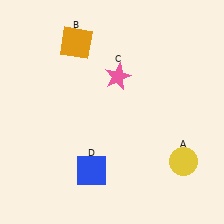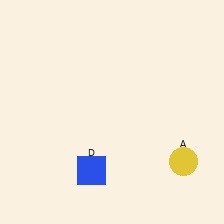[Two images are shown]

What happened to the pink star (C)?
The pink star (C) was removed in Image 2. It was in the top-right area of Image 1.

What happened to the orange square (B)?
The orange square (B) was removed in Image 2. It was in the top-left area of Image 1.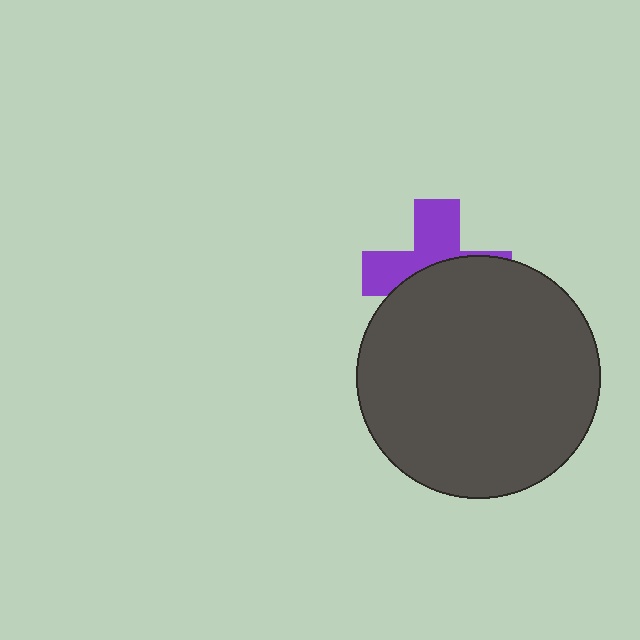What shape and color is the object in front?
The object in front is a dark gray circle.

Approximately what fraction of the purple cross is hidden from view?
Roughly 55% of the purple cross is hidden behind the dark gray circle.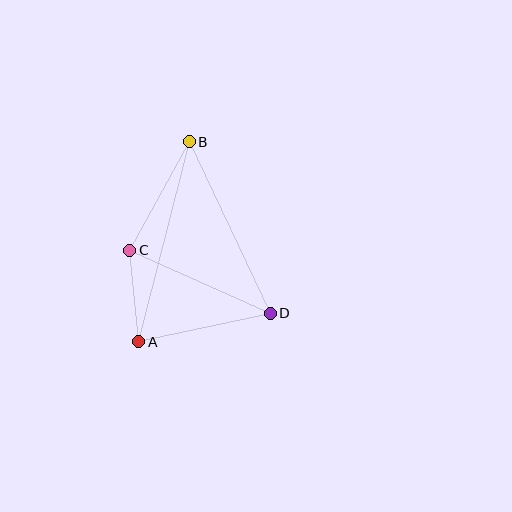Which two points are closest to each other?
Points A and C are closest to each other.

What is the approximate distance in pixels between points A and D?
The distance between A and D is approximately 135 pixels.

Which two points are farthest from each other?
Points A and B are farthest from each other.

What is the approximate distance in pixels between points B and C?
The distance between B and C is approximately 124 pixels.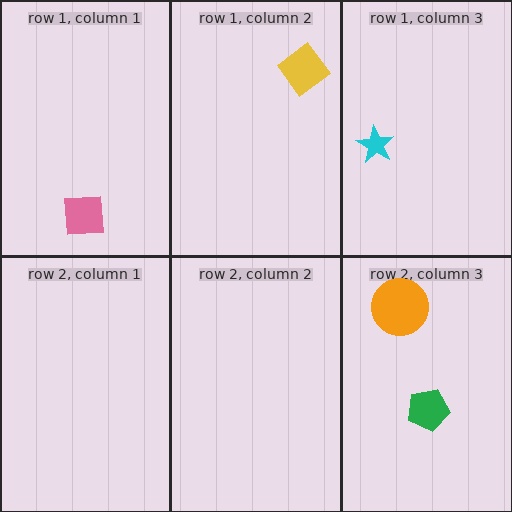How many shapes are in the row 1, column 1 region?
1.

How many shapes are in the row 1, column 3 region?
1.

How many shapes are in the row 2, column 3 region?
2.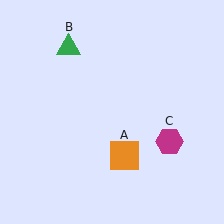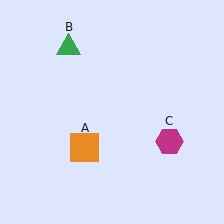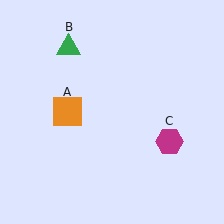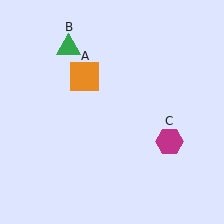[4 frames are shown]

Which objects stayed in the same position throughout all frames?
Green triangle (object B) and magenta hexagon (object C) remained stationary.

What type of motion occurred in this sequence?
The orange square (object A) rotated clockwise around the center of the scene.